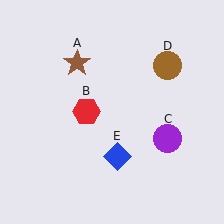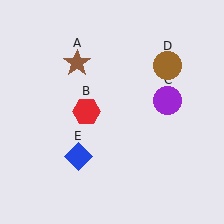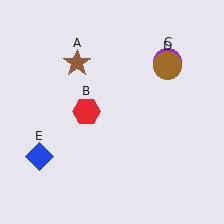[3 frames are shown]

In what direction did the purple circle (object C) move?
The purple circle (object C) moved up.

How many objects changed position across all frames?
2 objects changed position: purple circle (object C), blue diamond (object E).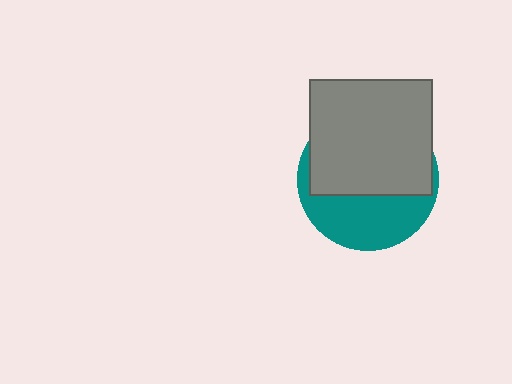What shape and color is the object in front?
The object in front is a gray rectangle.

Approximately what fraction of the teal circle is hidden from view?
Roughly 60% of the teal circle is hidden behind the gray rectangle.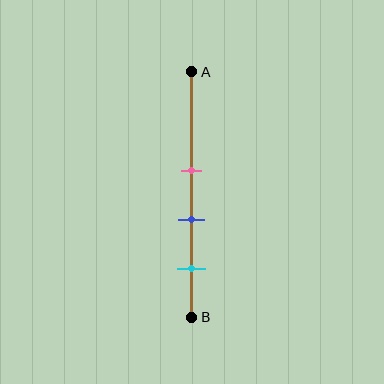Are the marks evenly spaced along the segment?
Yes, the marks are approximately evenly spaced.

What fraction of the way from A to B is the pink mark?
The pink mark is approximately 40% (0.4) of the way from A to B.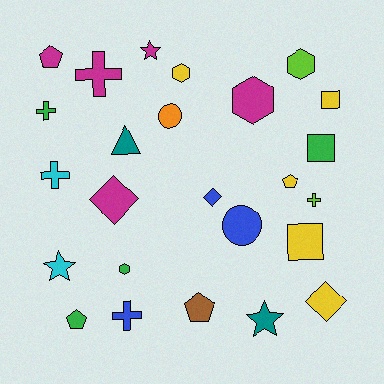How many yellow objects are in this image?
There are 5 yellow objects.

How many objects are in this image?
There are 25 objects.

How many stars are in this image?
There are 3 stars.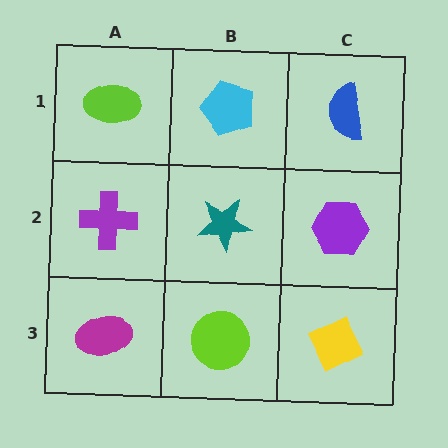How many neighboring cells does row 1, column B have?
3.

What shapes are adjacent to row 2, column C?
A blue semicircle (row 1, column C), a yellow diamond (row 3, column C), a teal star (row 2, column B).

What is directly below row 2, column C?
A yellow diamond.